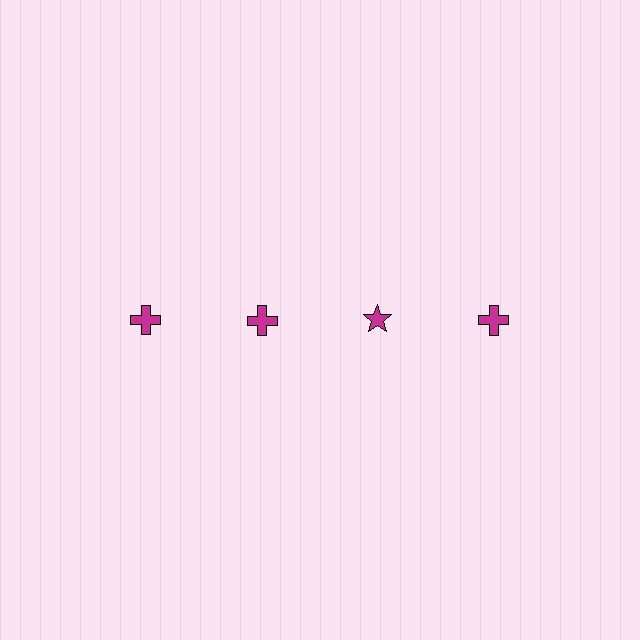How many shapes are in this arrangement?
There are 4 shapes arranged in a grid pattern.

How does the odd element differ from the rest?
It has a different shape: star instead of cross.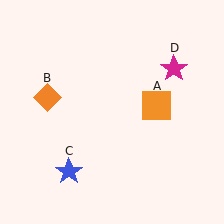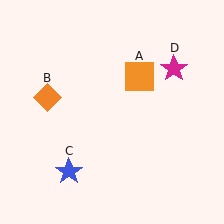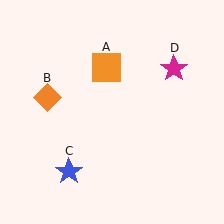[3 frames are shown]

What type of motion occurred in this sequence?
The orange square (object A) rotated counterclockwise around the center of the scene.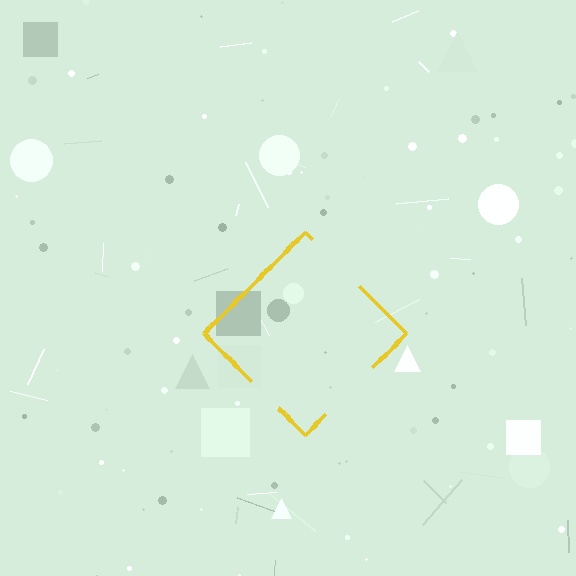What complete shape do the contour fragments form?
The contour fragments form a diamond.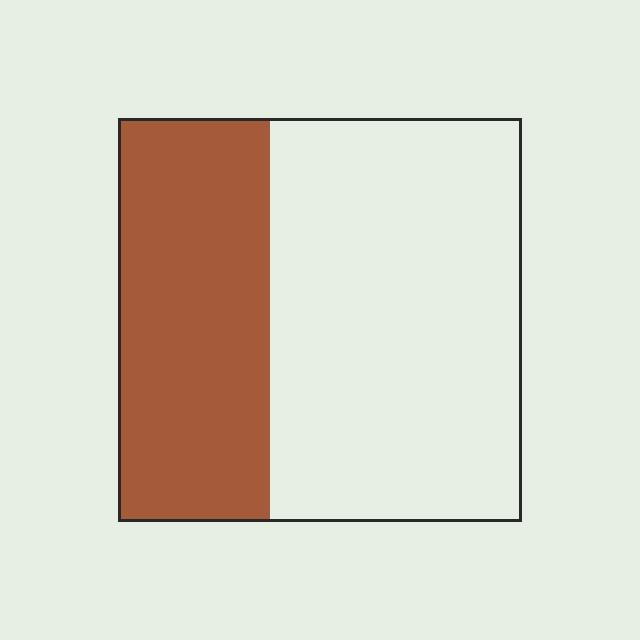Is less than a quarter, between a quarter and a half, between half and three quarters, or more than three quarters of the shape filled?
Between a quarter and a half.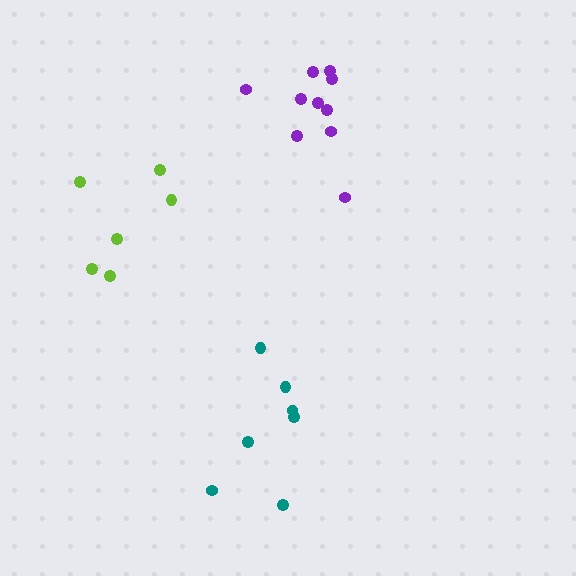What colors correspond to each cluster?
The clusters are colored: lime, purple, teal.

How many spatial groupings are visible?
There are 3 spatial groupings.